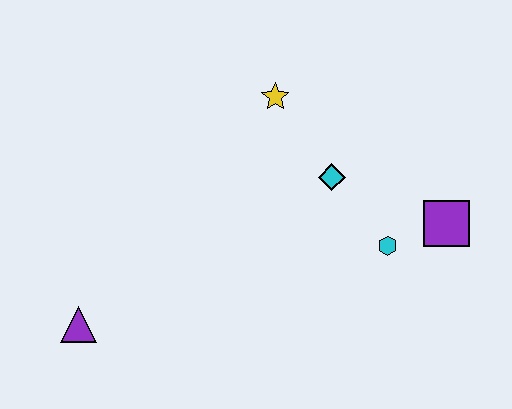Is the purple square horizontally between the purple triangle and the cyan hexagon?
No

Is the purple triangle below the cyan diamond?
Yes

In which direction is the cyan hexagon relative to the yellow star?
The cyan hexagon is below the yellow star.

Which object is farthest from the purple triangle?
The purple square is farthest from the purple triangle.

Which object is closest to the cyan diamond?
The cyan hexagon is closest to the cyan diamond.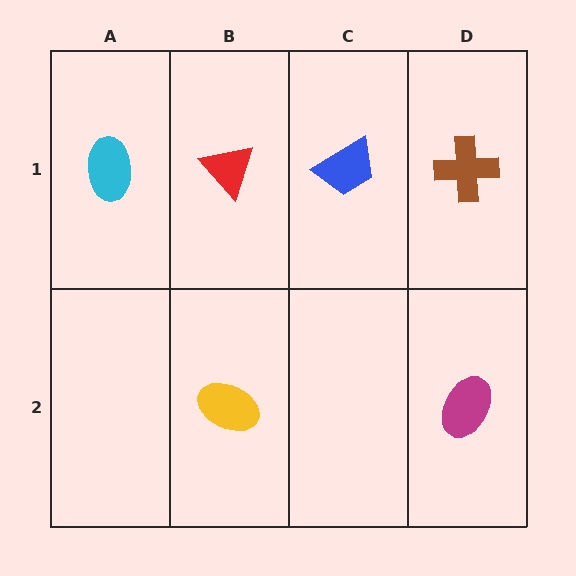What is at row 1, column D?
A brown cross.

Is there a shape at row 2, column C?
No, that cell is empty.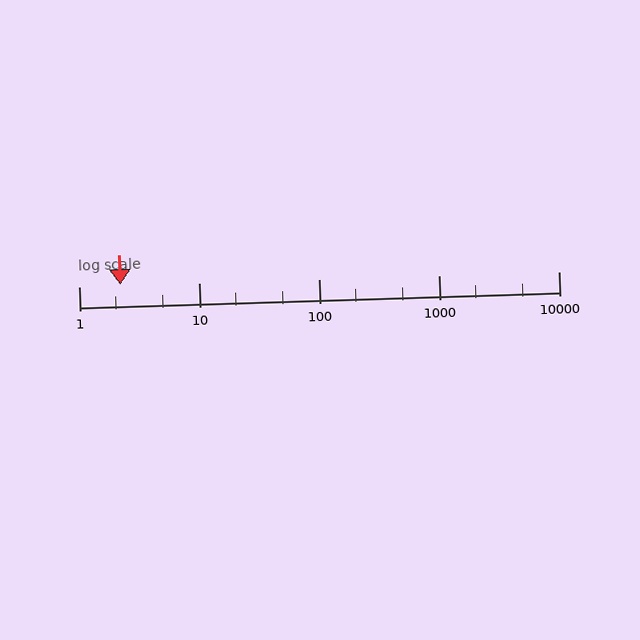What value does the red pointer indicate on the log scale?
The pointer indicates approximately 2.2.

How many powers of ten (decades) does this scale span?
The scale spans 4 decades, from 1 to 10000.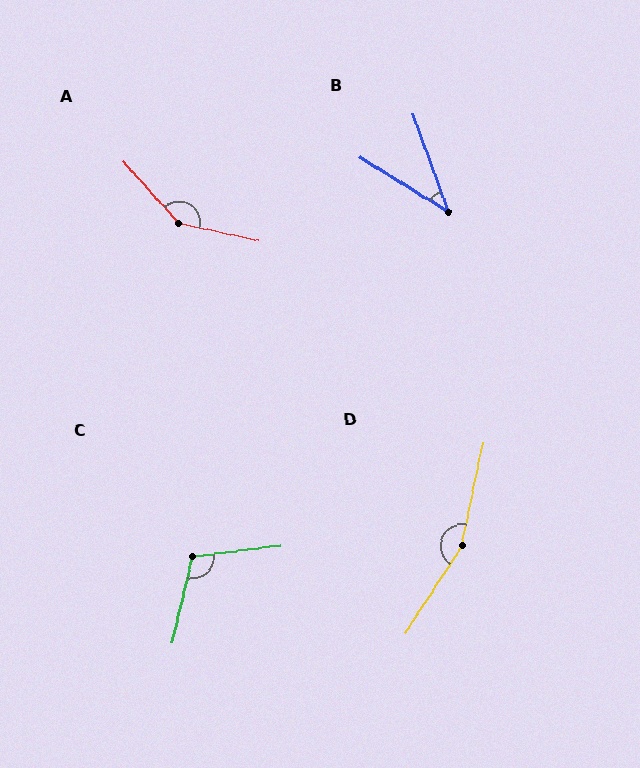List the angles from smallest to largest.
B (38°), C (110°), A (144°), D (159°).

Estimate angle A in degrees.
Approximately 144 degrees.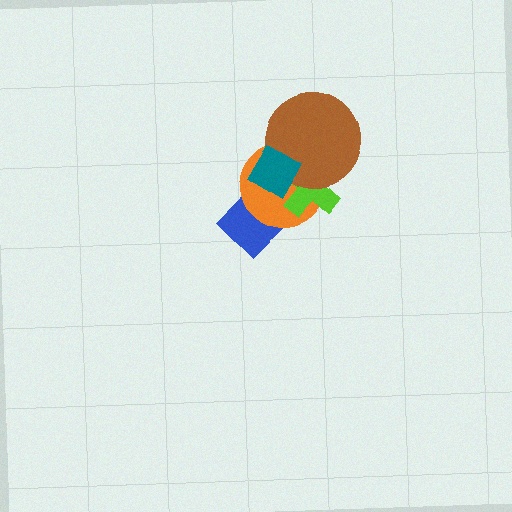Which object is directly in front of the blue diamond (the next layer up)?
The orange circle is directly in front of the blue diamond.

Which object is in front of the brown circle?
The teal diamond is in front of the brown circle.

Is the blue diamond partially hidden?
Yes, it is partially covered by another shape.